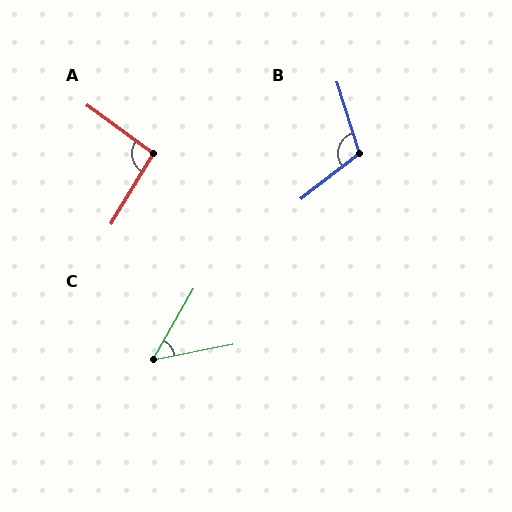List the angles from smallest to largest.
C (49°), A (95°), B (110°).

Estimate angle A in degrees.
Approximately 95 degrees.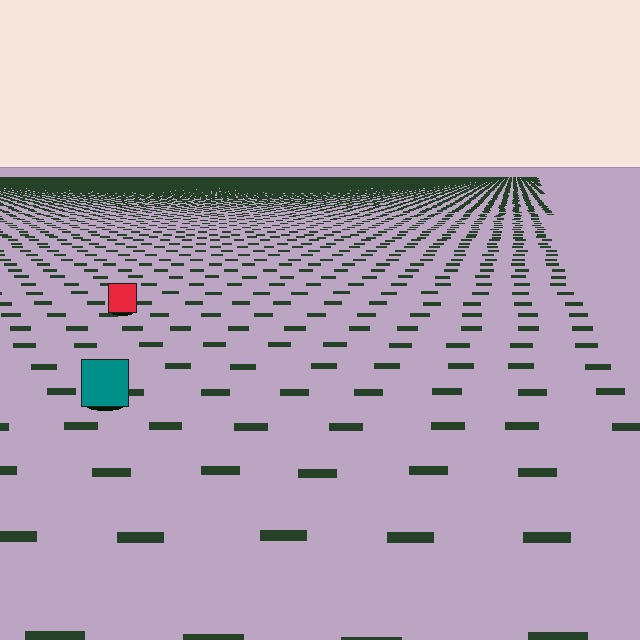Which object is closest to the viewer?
The teal square is closest. The texture marks near it are larger and more spread out.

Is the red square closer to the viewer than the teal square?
No. The teal square is closer — you can tell from the texture gradient: the ground texture is coarser near it.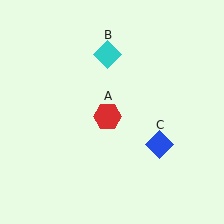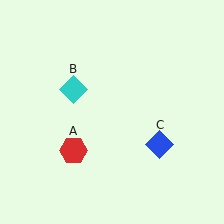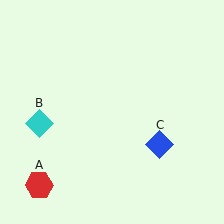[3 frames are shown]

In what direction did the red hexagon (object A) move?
The red hexagon (object A) moved down and to the left.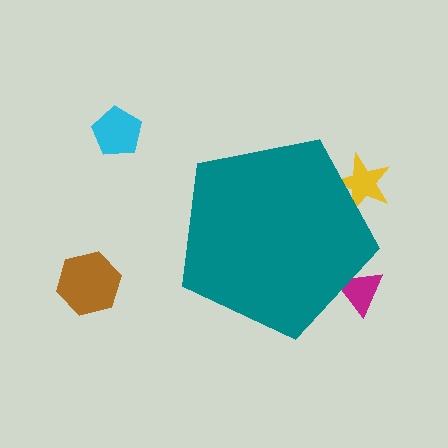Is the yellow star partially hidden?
Yes, the yellow star is partially hidden behind the teal pentagon.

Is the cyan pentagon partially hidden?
No, the cyan pentagon is fully visible.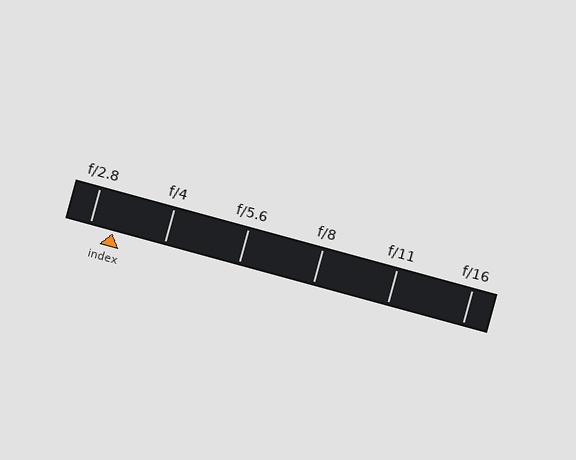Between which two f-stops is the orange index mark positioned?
The index mark is between f/2.8 and f/4.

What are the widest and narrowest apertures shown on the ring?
The widest aperture shown is f/2.8 and the narrowest is f/16.